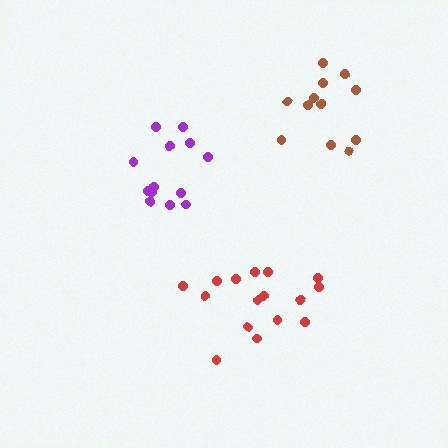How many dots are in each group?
Group 1: 13 dots, Group 2: 16 dots, Group 3: 12 dots (41 total).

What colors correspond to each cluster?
The clusters are colored: purple, red, brown.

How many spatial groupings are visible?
There are 3 spatial groupings.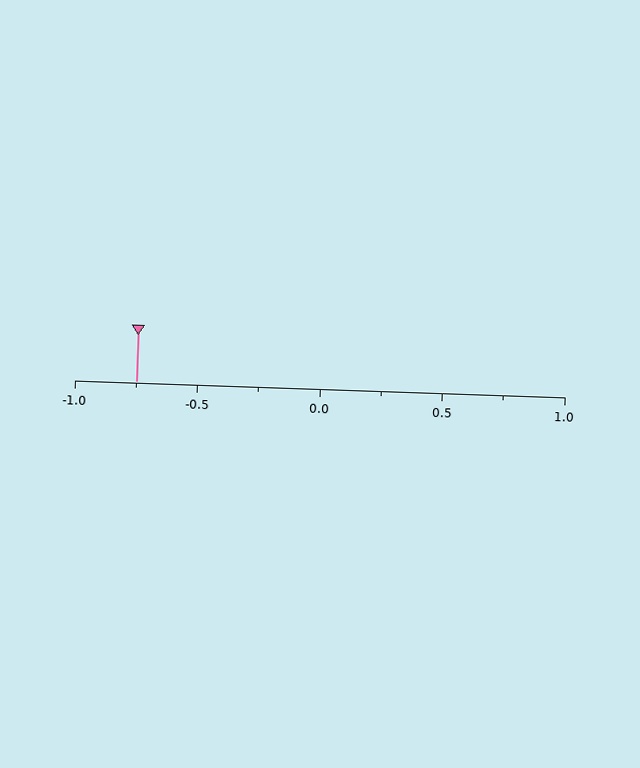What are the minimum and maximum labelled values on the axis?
The axis runs from -1.0 to 1.0.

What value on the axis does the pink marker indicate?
The marker indicates approximately -0.75.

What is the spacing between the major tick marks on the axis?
The major ticks are spaced 0.5 apart.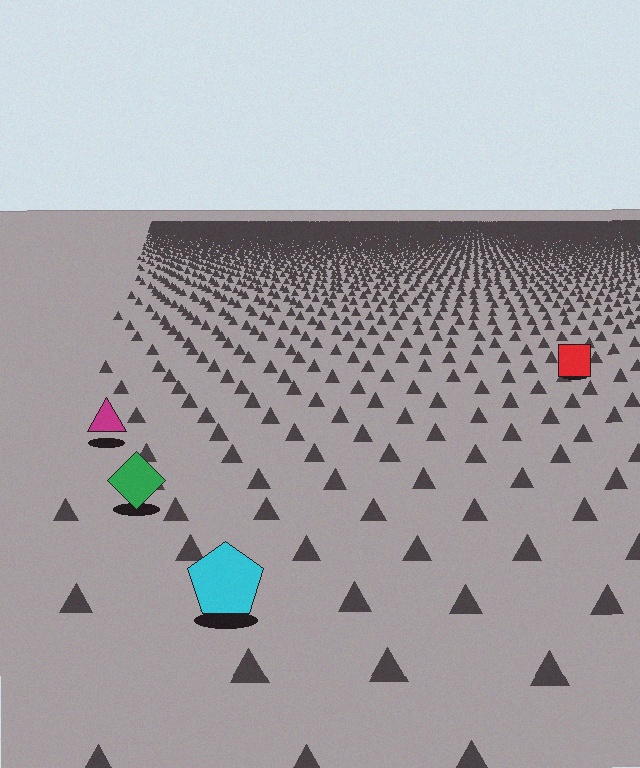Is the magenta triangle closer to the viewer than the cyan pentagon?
No. The cyan pentagon is closer — you can tell from the texture gradient: the ground texture is coarser near it.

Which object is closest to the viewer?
The cyan pentagon is closest. The texture marks near it are larger and more spread out.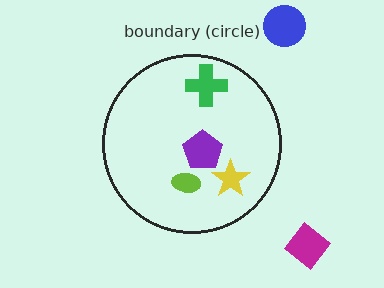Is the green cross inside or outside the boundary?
Inside.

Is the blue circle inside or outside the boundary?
Outside.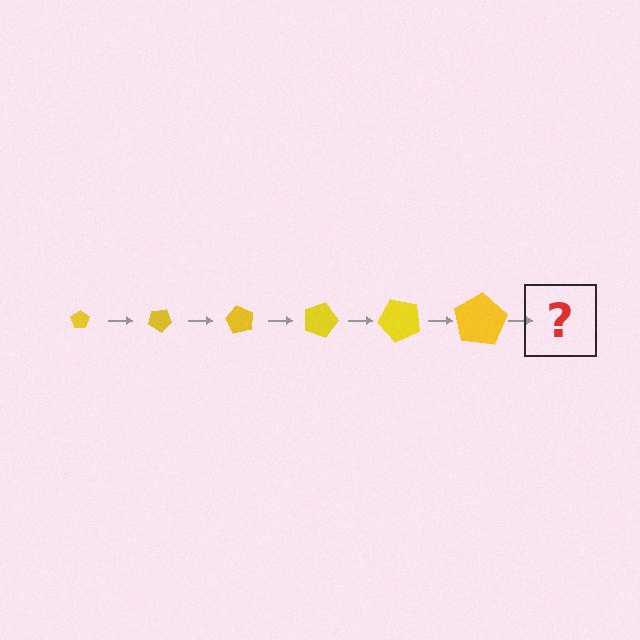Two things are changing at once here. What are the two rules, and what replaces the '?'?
The two rules are that the pentagon grows larger each step and it rotates 30 degrees each step. The '?' should be a pentagon, larger than the previous one and rotated 180 degrees from the start.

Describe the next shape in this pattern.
It should be a pentagon, larger than the previous one and rotated 180 degrees from the start.